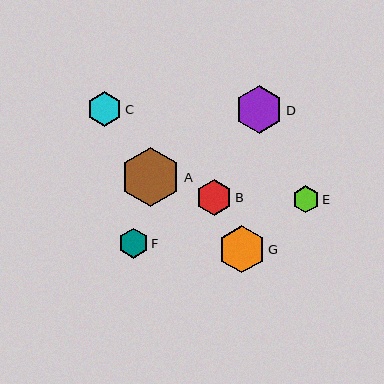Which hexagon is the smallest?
Hexagon E is the smallest with a size of approximately 27 pixels.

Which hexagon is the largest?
Hexagon A is the largest with a size of approximately 60 pixels.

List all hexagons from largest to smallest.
From largest to smallest: A, G, D, B, C, F, E.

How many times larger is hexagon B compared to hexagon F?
Hexagon B is approximately 1.2 times the size of hexagon F.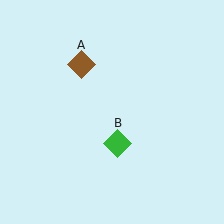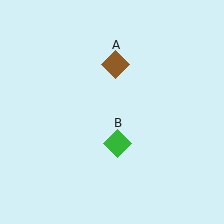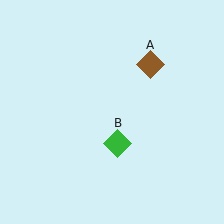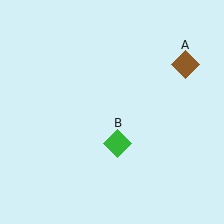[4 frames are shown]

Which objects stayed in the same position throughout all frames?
Green diamond (object B) remained stationary.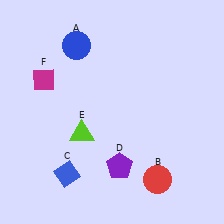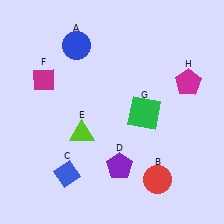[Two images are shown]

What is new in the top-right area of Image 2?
A magenta pentagon (H) was added in the top-right area of Image 2.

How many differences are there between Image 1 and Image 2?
There are 2 differences between the two images.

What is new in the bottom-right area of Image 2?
A green square (G) was added in the bottom-right area of Image 2.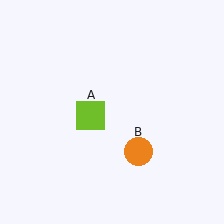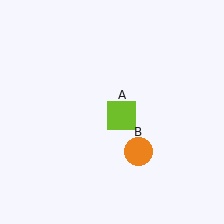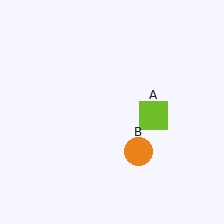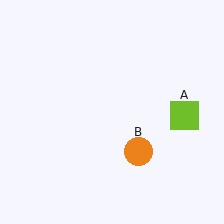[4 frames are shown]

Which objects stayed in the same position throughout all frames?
Orange circle (object B) remained stationary.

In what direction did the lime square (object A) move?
The lime square (object A) moved right.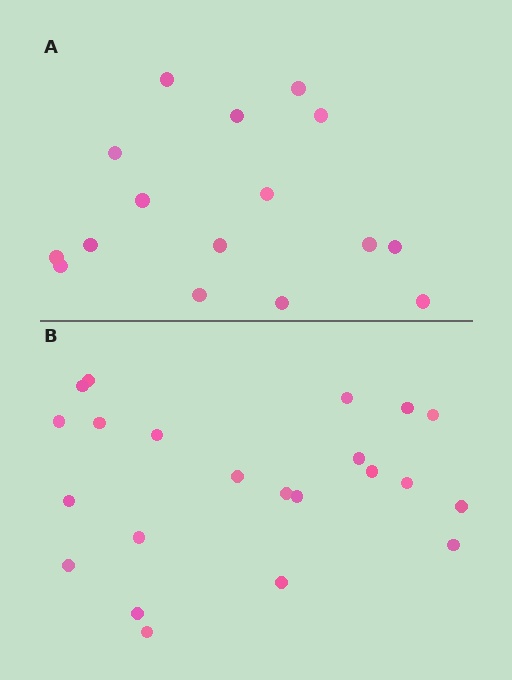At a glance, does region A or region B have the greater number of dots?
Region B (the bottom region) has more dots.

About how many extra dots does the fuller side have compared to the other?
Region B has about 6 more dots than region A.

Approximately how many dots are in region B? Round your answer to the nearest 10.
About 20 dots. (The exact count is 22, which rounds to 20.)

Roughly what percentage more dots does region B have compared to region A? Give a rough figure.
About 40% more.